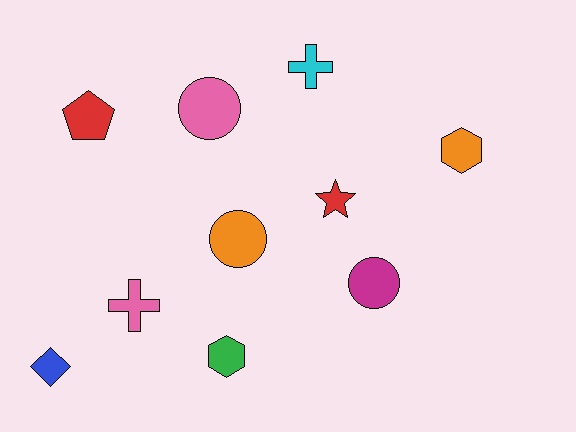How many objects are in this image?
There are 10 objects.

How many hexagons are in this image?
There are 2 hexagons.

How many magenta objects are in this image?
There is 1 magenta object.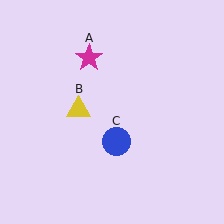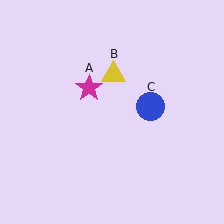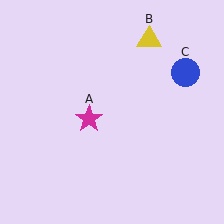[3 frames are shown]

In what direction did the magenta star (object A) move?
The magenta star (object A) moved down.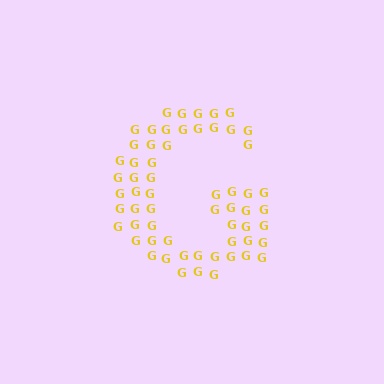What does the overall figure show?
The overall figure shows the letter G.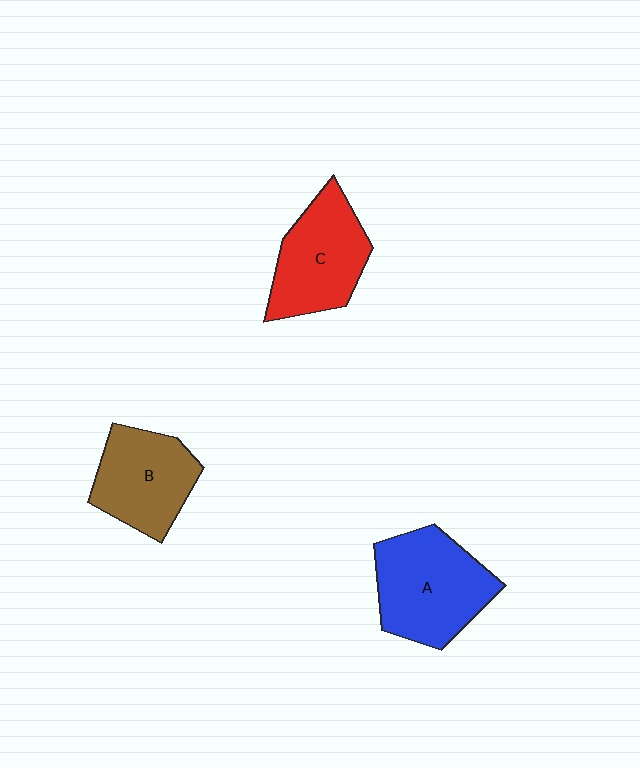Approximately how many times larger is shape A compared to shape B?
Approximately 1.2 times.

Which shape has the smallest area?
Shape B (brown).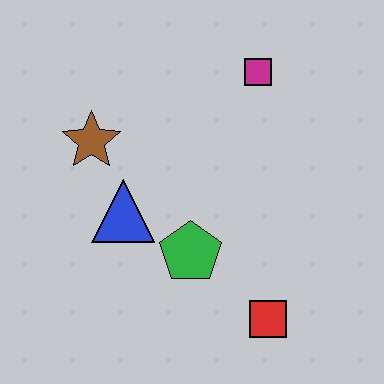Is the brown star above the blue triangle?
Yes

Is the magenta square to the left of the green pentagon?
No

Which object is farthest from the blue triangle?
The magenta square is farthest from the blue triangle.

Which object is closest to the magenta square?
The brown star is closest to the magenta square.